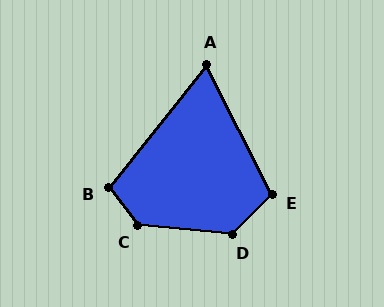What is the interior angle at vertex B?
Approximately 104 degrees (obtuse).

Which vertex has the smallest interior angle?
A, at approximately 66 degrees.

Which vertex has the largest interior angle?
C, at approximately 133 degrees.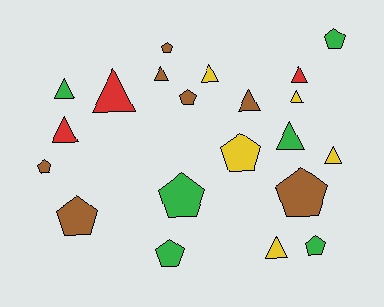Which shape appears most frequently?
Triangle, with 11 objects.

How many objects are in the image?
There are 21 objects.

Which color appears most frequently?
Brown, with 7 objects.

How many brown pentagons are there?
There are 5 brown pentagons.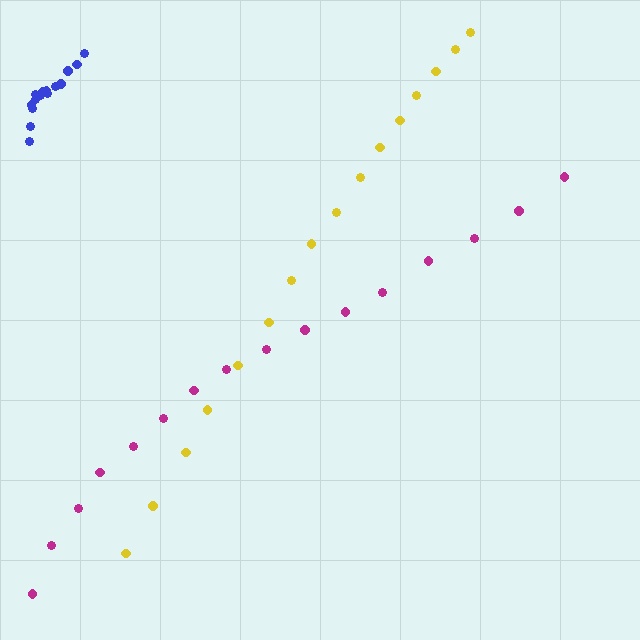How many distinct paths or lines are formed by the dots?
There are 3 distinct paths.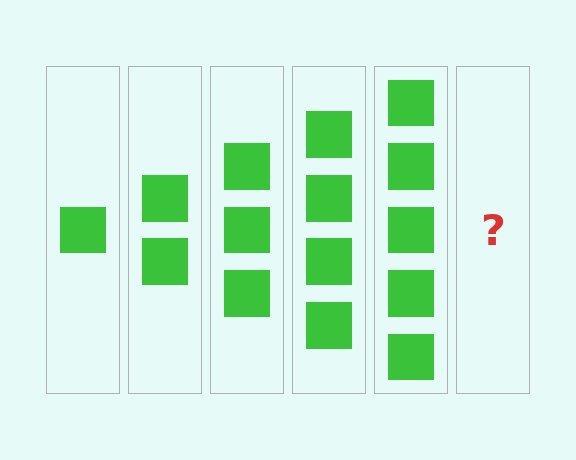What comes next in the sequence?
The next element should be 6 squares.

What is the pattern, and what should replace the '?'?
The pattern is that each step adds one more square. The '?' should be 6 squares.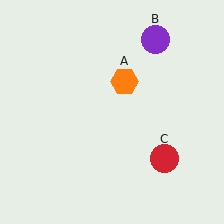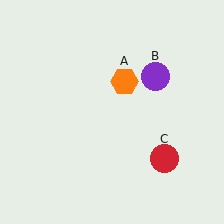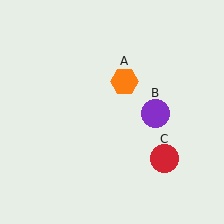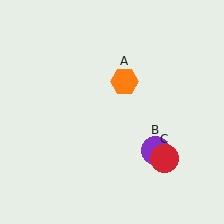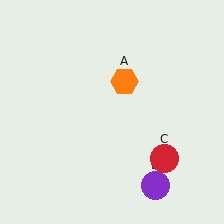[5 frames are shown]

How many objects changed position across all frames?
1 object changed position: purple circle (object B).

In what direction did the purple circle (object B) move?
The purple circle (object B) moved down.